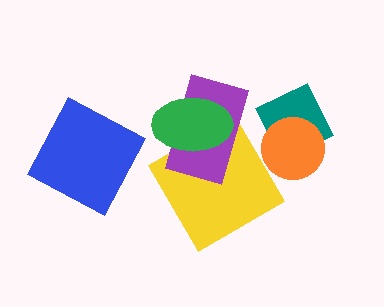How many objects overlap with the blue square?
0 objects overlap with the blue square.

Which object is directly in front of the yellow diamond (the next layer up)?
The purple rectangle is directly in front of the yellow diamond.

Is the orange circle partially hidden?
No, no other shape covers it.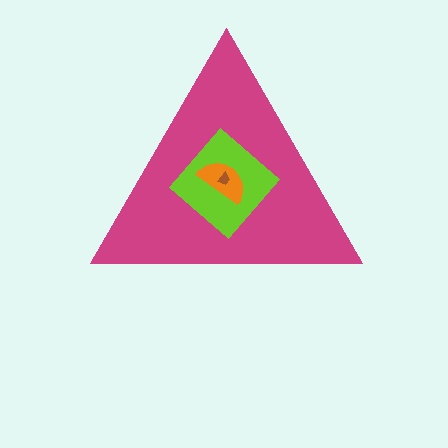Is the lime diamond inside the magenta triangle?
Yes.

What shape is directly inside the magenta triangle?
The lime diamond.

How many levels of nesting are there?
4.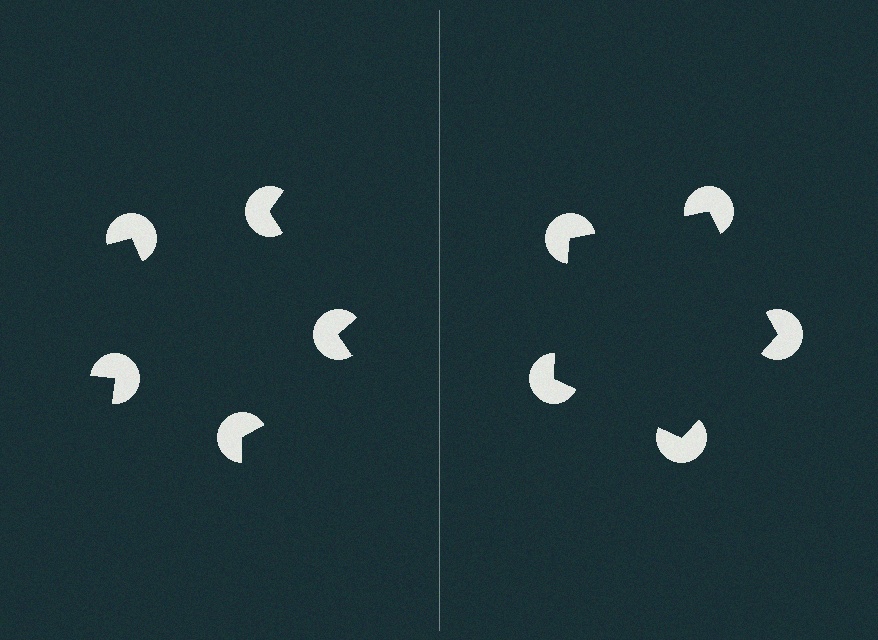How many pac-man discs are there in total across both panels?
10 — 5 on each side.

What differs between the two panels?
The pac-man discs are positioned identically on both sides; only the wedge orientations differ. On the right they align to a pentagon; on the left they are misaligned.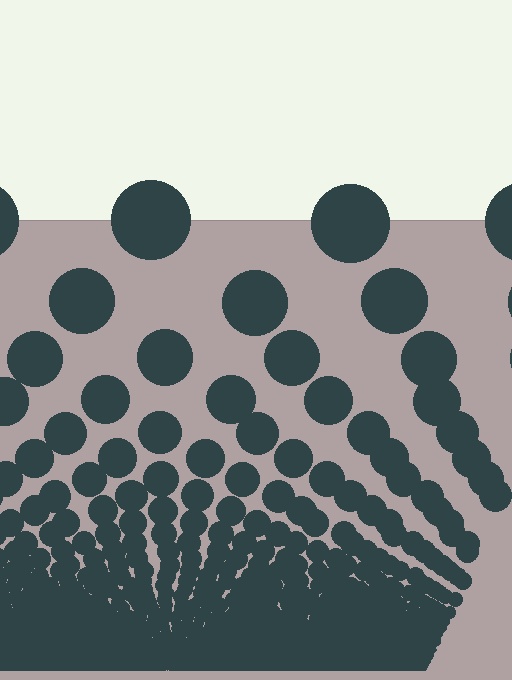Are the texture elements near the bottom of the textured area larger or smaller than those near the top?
Smaller. The gradient is inverted — elements near the bottom are smaller and denser.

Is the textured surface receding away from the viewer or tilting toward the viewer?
The surface appears to tilt toward the viewer. Texture elements get larger and sparser toward the top.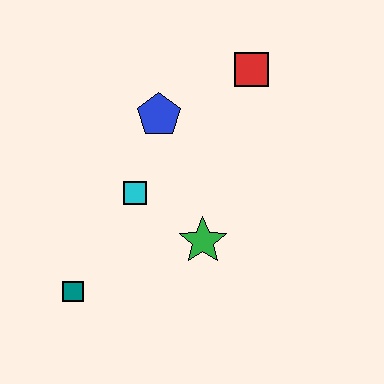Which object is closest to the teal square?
The cyan square is closest to the teal square.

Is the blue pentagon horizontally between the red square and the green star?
No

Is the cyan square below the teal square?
No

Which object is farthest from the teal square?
The red square is farthest from the teal square.